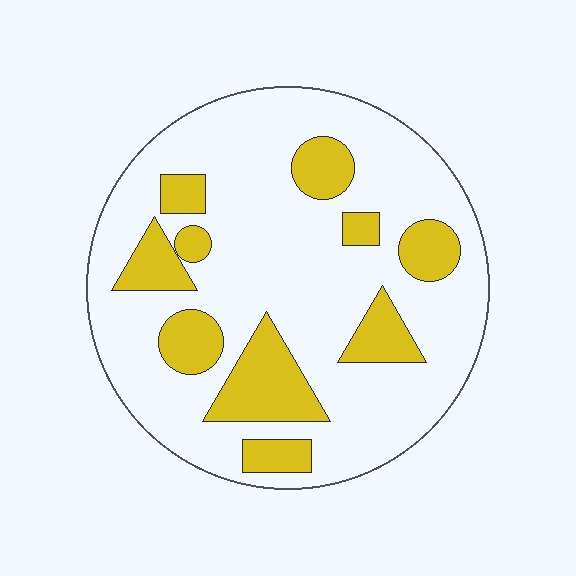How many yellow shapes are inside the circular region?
10.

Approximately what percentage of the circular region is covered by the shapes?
Approximately 25%.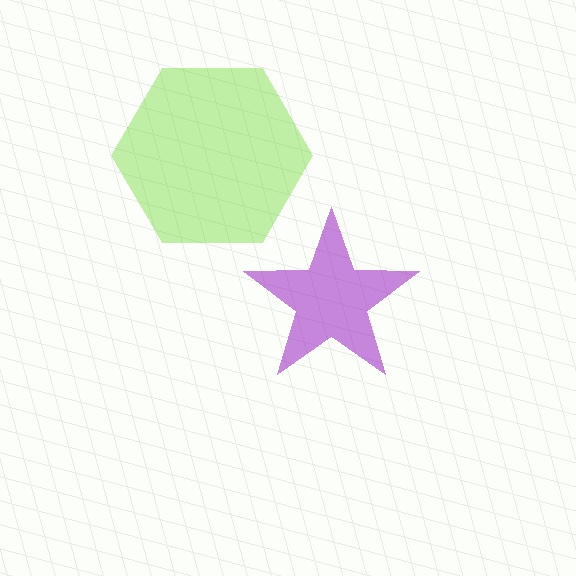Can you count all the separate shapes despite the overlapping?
Yes, there are 2 separate shapes.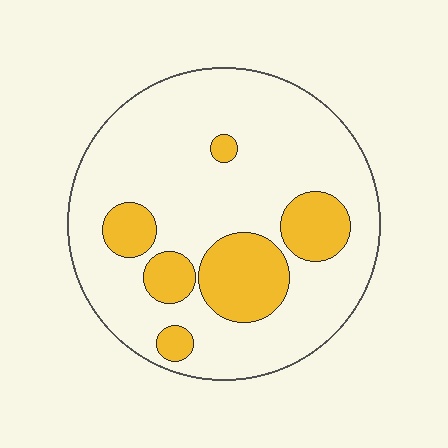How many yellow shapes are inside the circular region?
6.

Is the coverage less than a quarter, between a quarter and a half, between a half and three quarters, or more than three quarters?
Less than a quarter.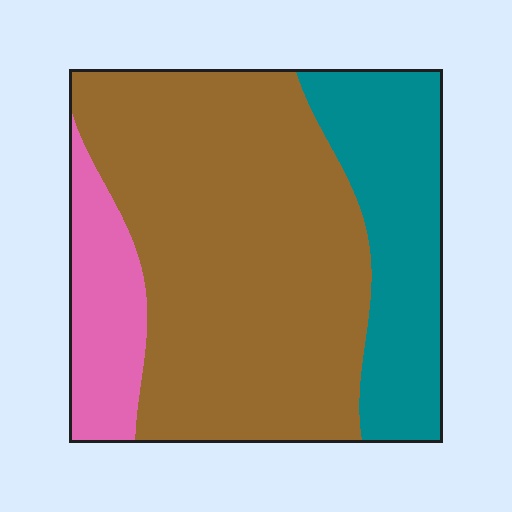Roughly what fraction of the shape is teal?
Teal covers 25% of the shape.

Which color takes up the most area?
Brown, at roughly 60%.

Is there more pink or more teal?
Teal.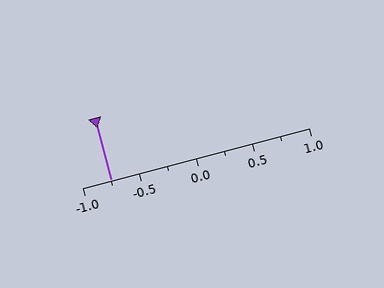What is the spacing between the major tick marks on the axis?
The major ticks are spaced 0.5 apart.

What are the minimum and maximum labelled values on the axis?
The axis runs from -1.0 to 1.0.